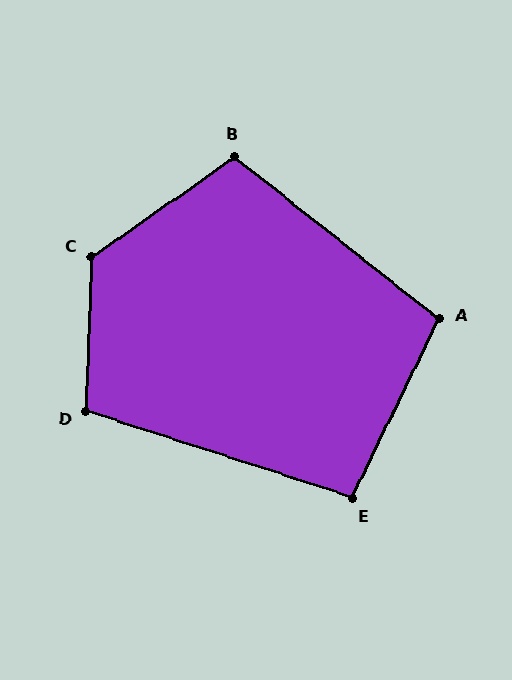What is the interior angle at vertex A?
Approximately 102 degrees (obtuse).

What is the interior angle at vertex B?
Approximately 107 degrees (obtuse).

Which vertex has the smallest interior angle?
E, at approximately 98 degrees.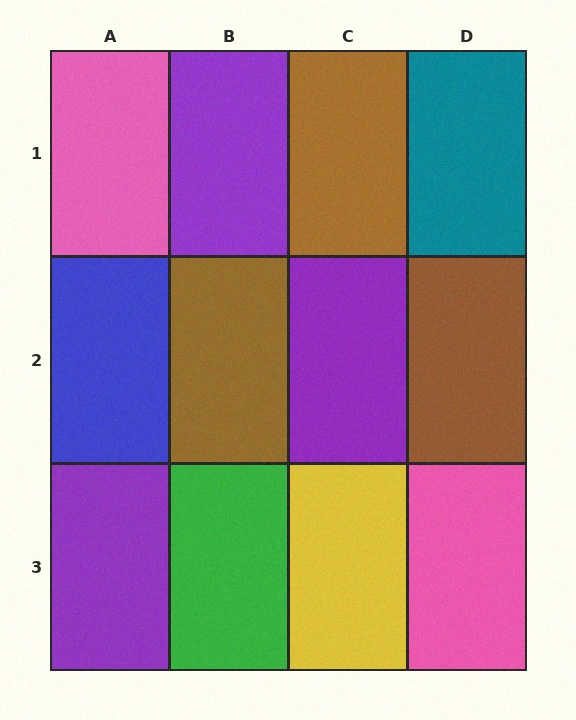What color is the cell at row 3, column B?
Green.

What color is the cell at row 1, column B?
Purple.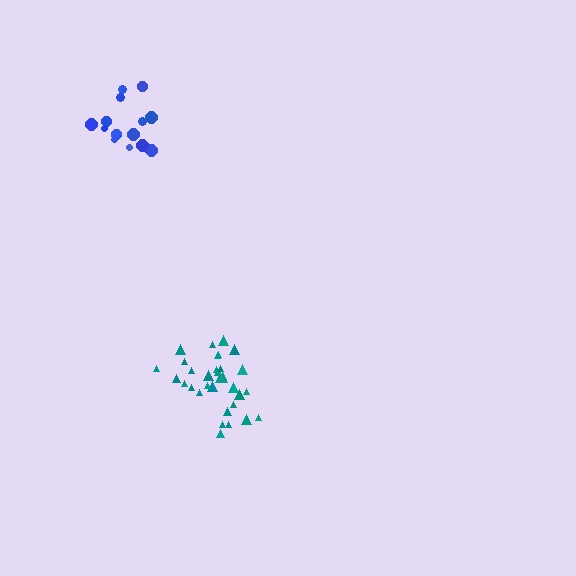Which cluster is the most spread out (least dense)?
Blue.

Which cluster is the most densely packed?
Teal.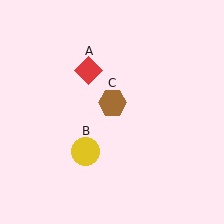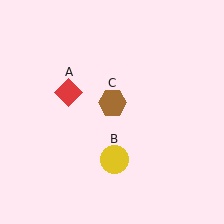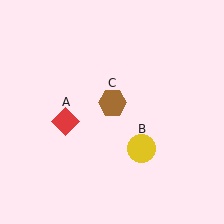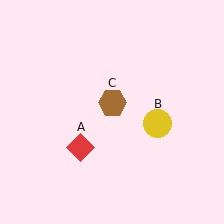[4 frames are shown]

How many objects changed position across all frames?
2 objects changed position: red diamond (object A), yellow circle (object B).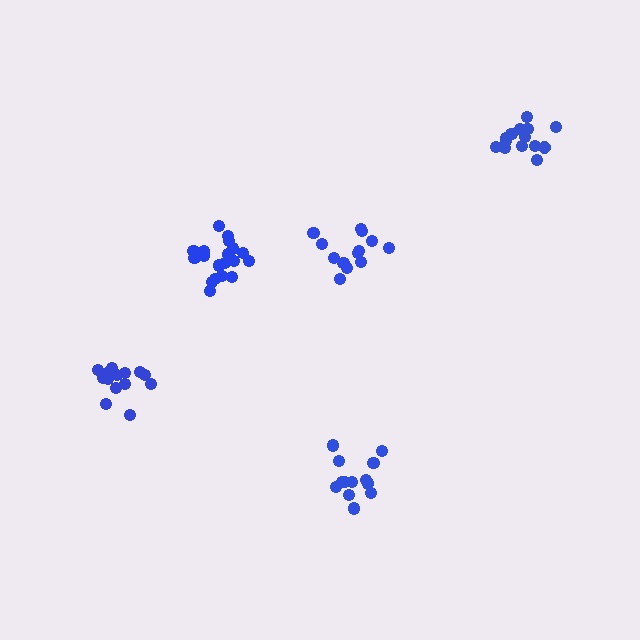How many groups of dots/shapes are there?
There are 5 groups.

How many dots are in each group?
Group 1: 13 dots, Group 2: 13 dots, Group 3: 19 dots, Group 4: 14 dots, Group 5: 14 dots (73 total).